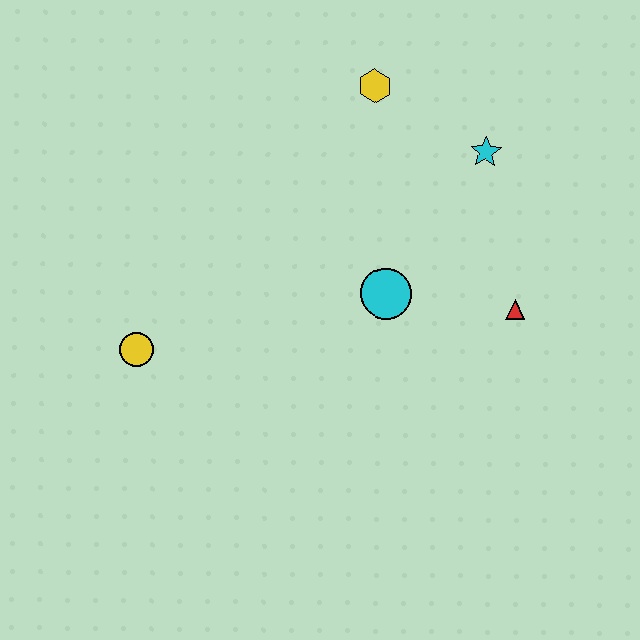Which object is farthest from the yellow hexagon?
The yellow circle is farthest from the yellow hexagon.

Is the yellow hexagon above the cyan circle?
Yes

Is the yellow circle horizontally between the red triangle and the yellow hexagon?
No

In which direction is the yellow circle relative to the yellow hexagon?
The yellow circle is below the yellow hexagon.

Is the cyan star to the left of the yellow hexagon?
No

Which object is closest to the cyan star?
The yellow hexagon is closest to the cyan star.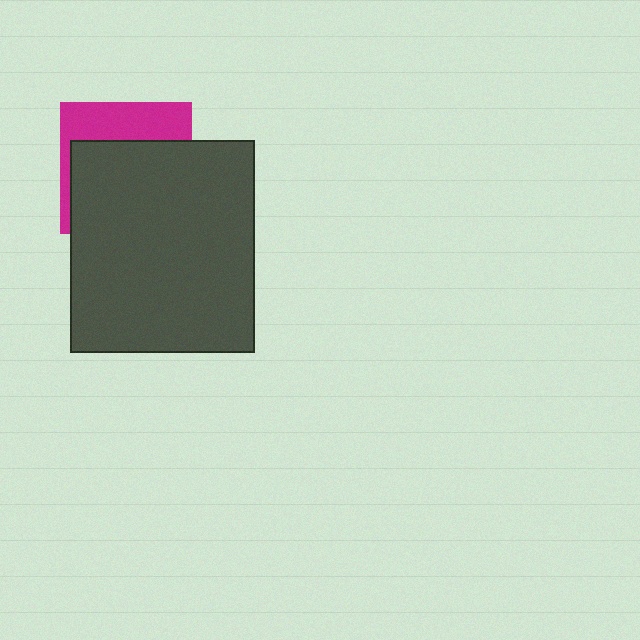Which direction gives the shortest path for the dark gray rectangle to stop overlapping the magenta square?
Moving down gives the shortest separation.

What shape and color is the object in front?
The object in front is a dark gray rectangle.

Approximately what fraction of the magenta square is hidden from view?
Roughly 66% of the magenta square is hidden behind the dark gray rectangle.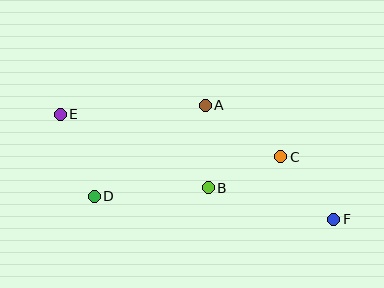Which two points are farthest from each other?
Points E and F are farthest from each other.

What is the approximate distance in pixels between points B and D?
The distance between B and D is approximately 114 pixels.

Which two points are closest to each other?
Points B and C are closest to each other.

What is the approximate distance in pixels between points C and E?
The distance between C and E is approximately 225 pixels.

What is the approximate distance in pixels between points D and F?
The distance between D and F is approximately 240 pixels.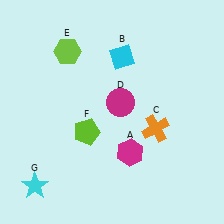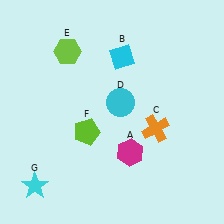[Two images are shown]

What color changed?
The circle (D) changed from magenta in Image 1 to cyan in Image 2.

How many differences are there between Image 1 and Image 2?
There is 1 difference between the two images.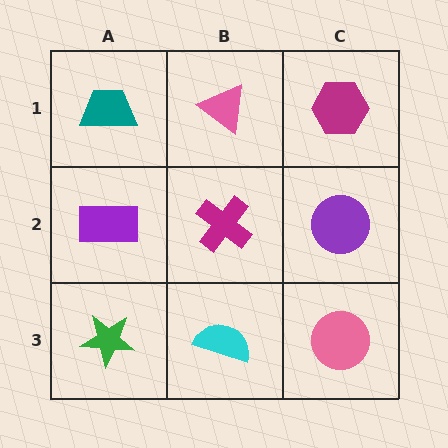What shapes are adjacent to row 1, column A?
A purple rectangle (row 2, column A), a pink triangle (row 1, column B).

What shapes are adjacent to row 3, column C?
A purple circle (row 2, column C), a cyan semicircle (row 3, column B).